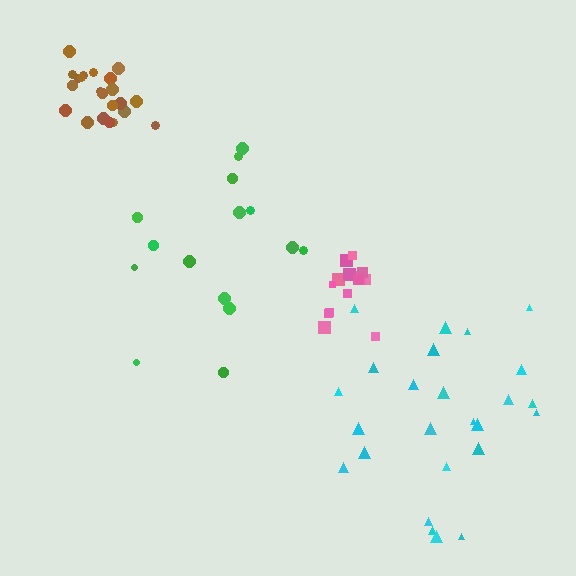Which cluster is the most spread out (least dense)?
Green.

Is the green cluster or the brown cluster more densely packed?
Brown.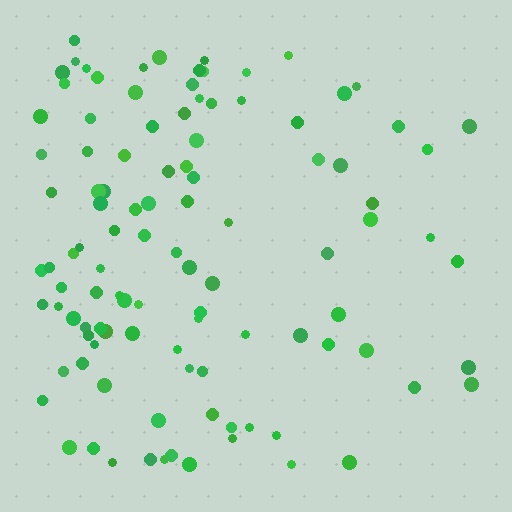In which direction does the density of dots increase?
From right to left, with the left side densest.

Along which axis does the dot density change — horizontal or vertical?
Horizontal.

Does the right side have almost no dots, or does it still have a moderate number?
Still a moderate number, just noticeably fewer than the left.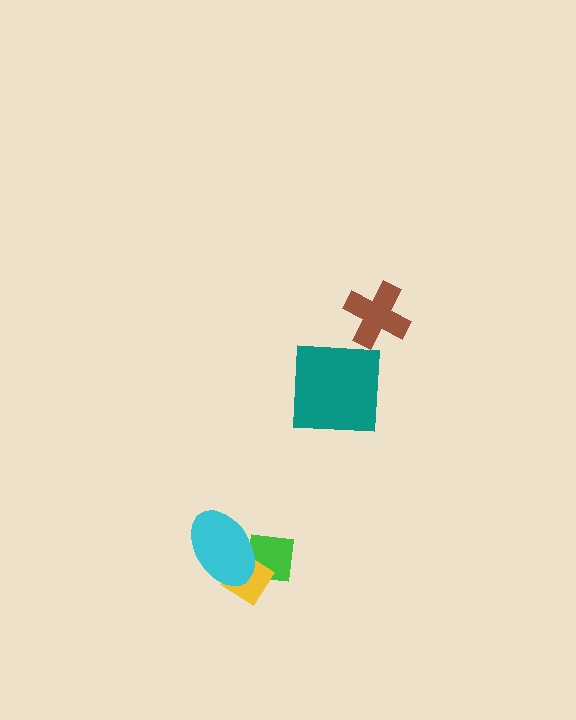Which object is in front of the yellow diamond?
The cyan ellipse is in front of the yellow diamond.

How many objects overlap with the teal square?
0 objects overlap with the teal square.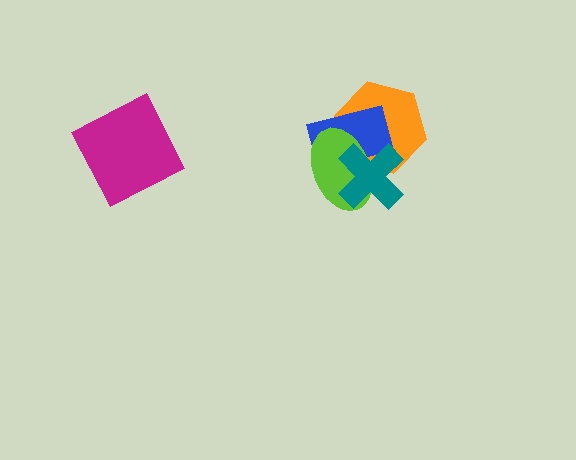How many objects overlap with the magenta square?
0 objects overlap with the magenta square.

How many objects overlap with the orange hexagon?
3 objects overlap with the orange hexagon.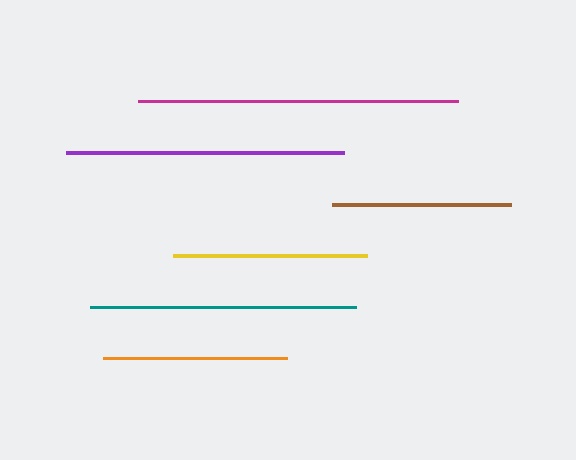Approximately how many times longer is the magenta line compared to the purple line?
The magenta line is approximately 1.1 times the length of the purple line.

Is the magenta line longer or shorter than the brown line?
The magenta line is longer than the brown line.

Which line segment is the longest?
The magenta line is the longest at approximately 319 pixels.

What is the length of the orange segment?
The orange segment is approximately 184 pixels long.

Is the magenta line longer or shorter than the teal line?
The magenta line is longer than the teal line.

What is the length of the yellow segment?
The yellow segment is approximately 194 pixels long.